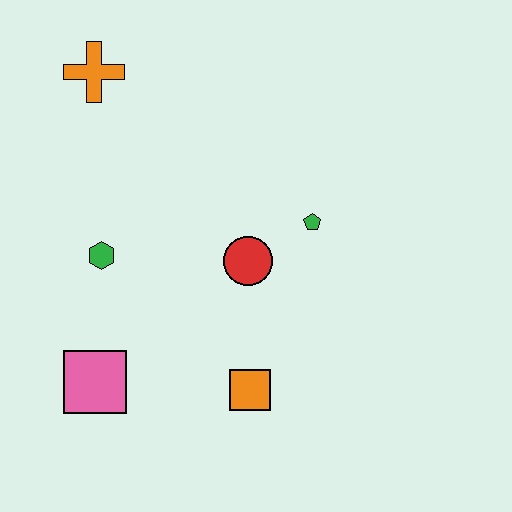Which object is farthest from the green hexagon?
The green pentagon is farthest from the green hexagon.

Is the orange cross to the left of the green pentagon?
Yes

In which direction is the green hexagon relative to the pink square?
The green hexagon is above the pink square.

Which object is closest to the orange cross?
The green hexagon is closest to the orange cross.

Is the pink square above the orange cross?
No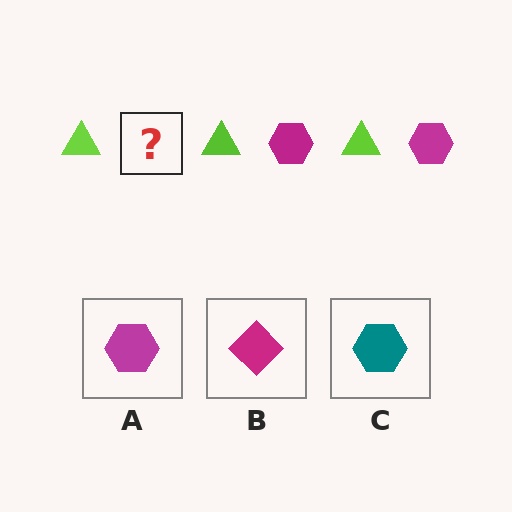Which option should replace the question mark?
Option A.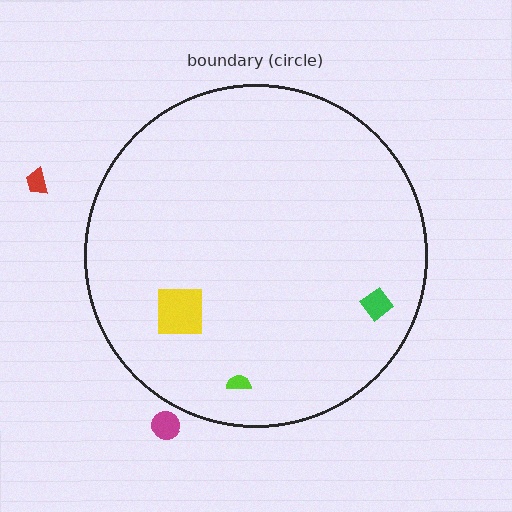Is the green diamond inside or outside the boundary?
Inside.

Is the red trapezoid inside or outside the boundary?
Outside.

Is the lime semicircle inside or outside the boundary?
Inside.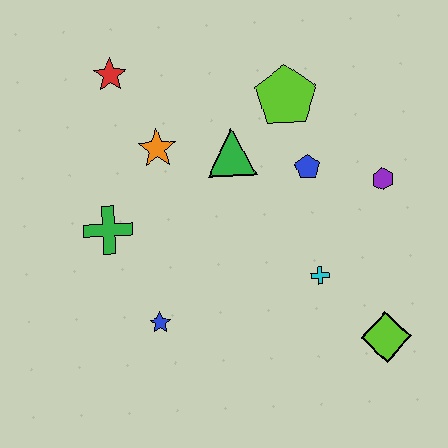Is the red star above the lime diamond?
Yes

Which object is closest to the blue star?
The green cross is closest to the blue star.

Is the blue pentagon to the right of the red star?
Yes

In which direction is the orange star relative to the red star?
The orange star is below the red star.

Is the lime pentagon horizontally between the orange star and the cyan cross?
Yes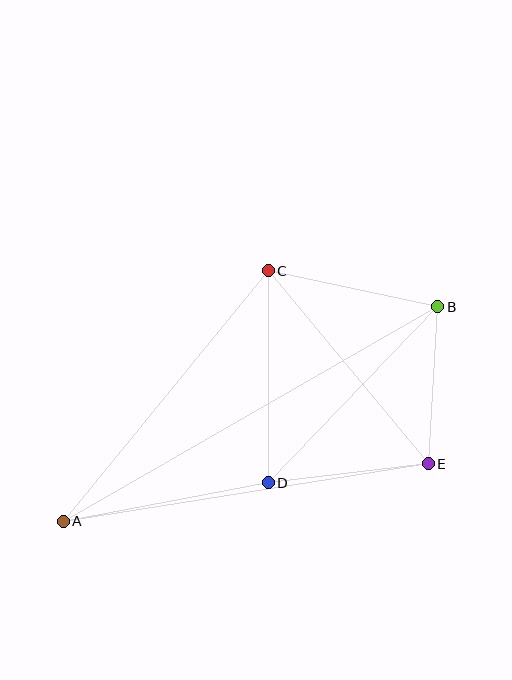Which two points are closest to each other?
Points B and E are closest to each other.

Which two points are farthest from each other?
Points A and B are farthest from each other.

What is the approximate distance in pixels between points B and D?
The distance between B and D is approximately 244 pixels.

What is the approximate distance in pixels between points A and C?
The distance between A and C is approximately 324 pixels.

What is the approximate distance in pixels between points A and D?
The distance between A and D is approximately 209 pixels.